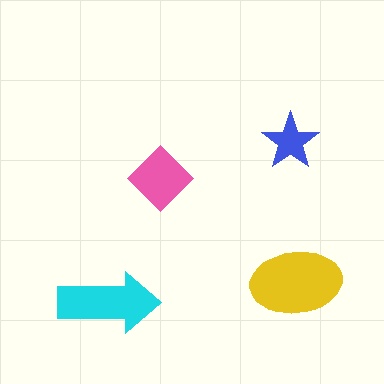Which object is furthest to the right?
The yellow ellipse is rightmost.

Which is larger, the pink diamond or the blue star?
The pink diamond.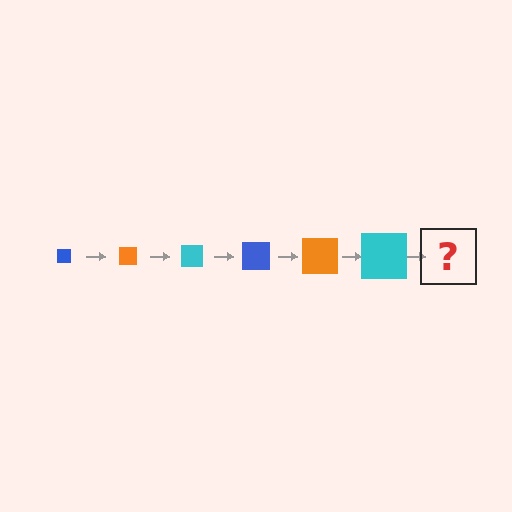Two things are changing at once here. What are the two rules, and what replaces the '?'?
The two rules are that the square grows larger each step and the color cycles through blue, orange, and cyan. The '?' should be a blue square, larger than the previous one.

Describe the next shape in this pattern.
It should be a blue square, larger than the previous one.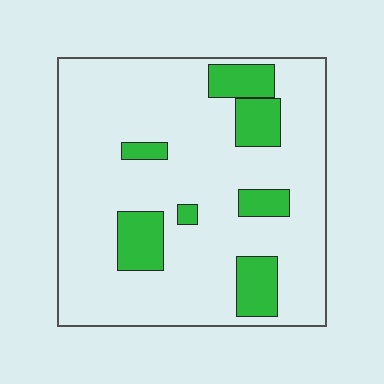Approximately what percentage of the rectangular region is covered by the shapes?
Approximately 15%.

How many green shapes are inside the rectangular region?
7.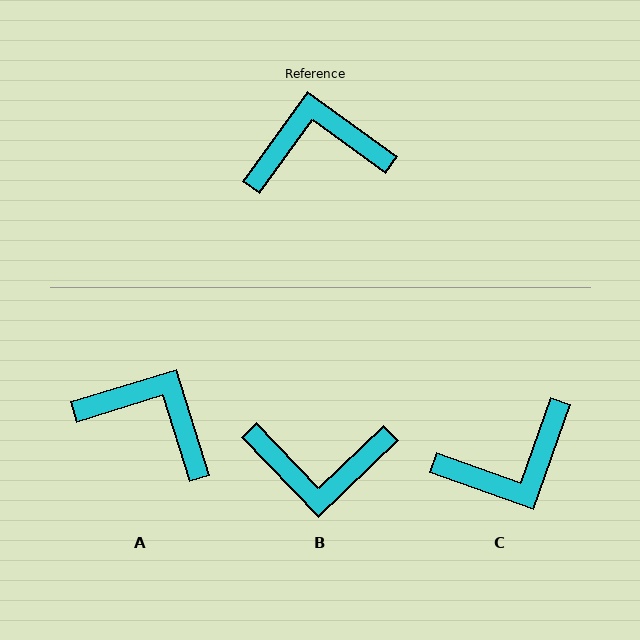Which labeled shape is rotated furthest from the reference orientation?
B, about 170 degrees away.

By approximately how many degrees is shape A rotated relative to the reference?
Approximately 37 degrees clockwise.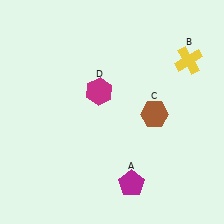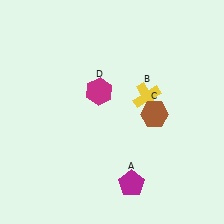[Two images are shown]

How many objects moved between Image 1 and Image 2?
1 object moved between the two images.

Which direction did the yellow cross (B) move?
The yellow cross (B) moved left.